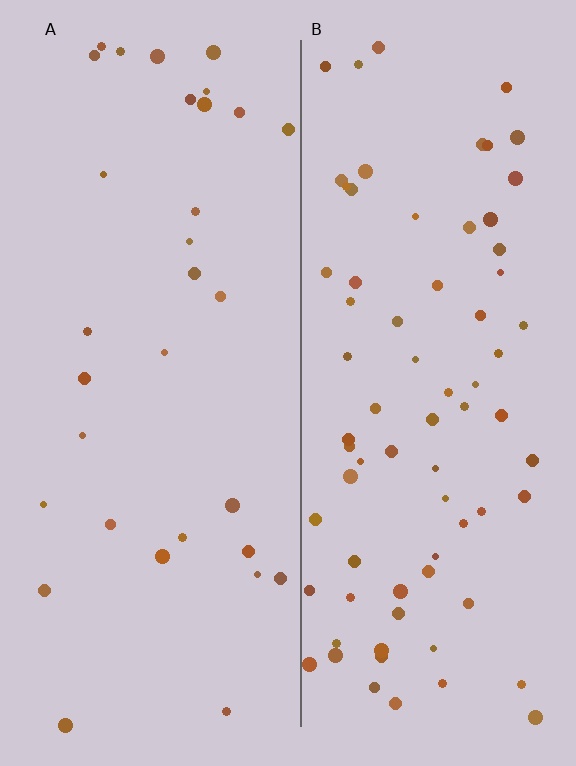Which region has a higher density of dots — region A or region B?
B (the right).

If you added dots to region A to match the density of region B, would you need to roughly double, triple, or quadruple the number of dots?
Approximately double.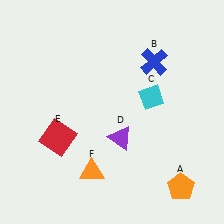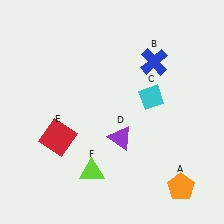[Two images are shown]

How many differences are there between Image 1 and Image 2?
There is 1 difference between the two images.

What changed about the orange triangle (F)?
In Image 1, F is orange. In Image 2, it changed to lime.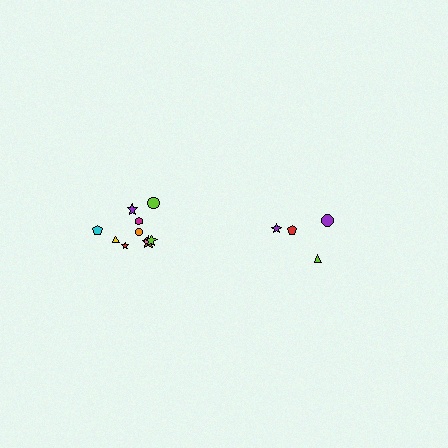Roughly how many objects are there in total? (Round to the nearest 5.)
Roughly 15 objects in total.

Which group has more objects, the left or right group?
The left group.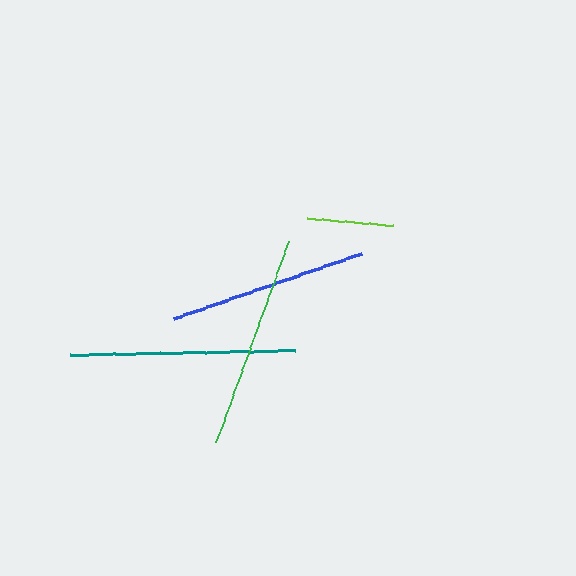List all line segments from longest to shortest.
From longest to shortest: teal, green, blue, lime.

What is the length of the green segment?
The green segment is approximately 214 pixels long.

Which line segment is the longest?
The teal line is the longest at approximately 225 pixels.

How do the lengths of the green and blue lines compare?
The green and blue lines are approximately the same length.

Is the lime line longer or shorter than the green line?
The green line is longer than the lime line.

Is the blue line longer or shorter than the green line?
The green line is longer than the blue line.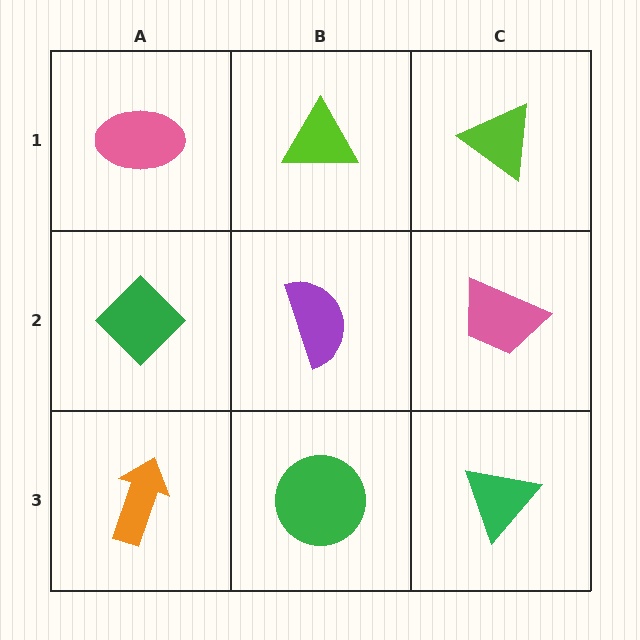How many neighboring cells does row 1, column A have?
2.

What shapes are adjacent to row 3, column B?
A purple semicircle (row 2, column B), an orange arrow (row 3, column A), a green triangle (row 3, column C).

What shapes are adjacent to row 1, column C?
A pink trapezoid (row 2, column C), a lime triangle (row 1, column B).